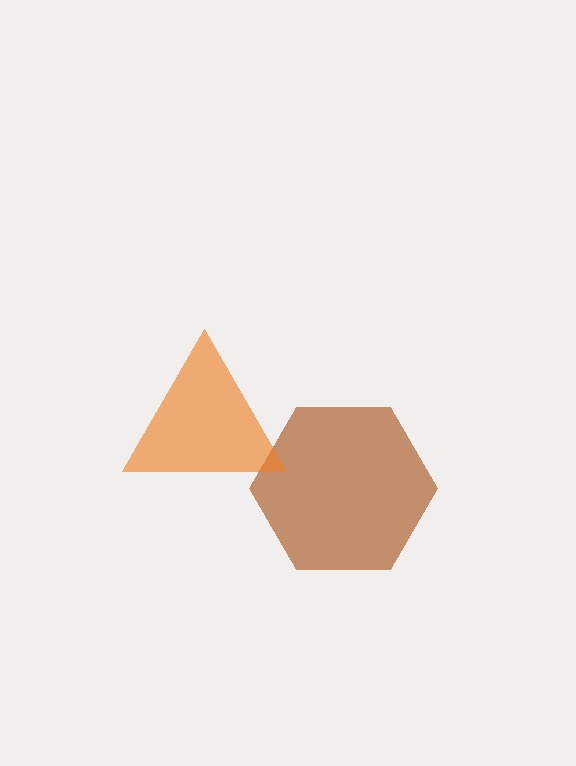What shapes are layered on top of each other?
The layered shapes are: a brown hexagon, an orange triangle.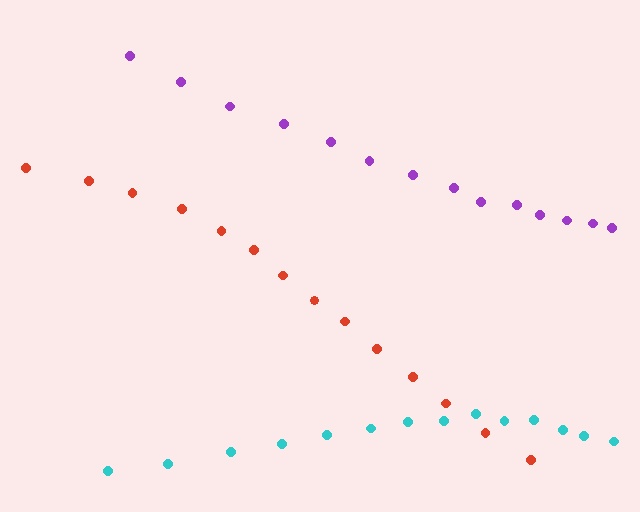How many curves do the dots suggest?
There are 3 distinct paths.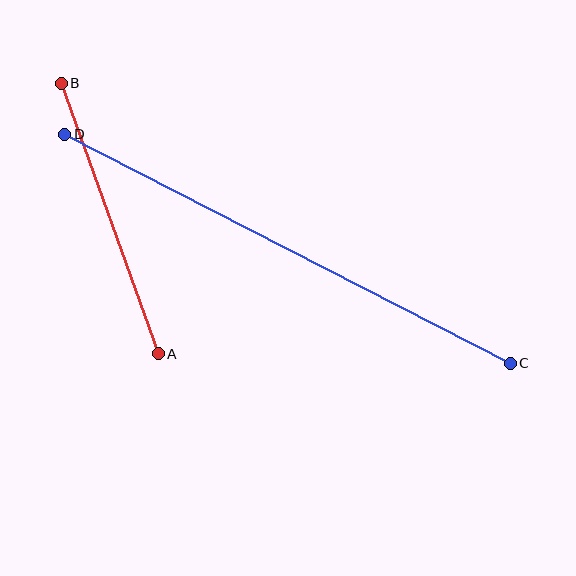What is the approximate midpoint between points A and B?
The midpoint is at approximately (110, 218) pixels.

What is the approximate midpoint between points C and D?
The midpoint is at approximately (288, 249) pixels.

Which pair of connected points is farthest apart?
Points C and D are farthest apart.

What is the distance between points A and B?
The distance is approximately 288 pixels.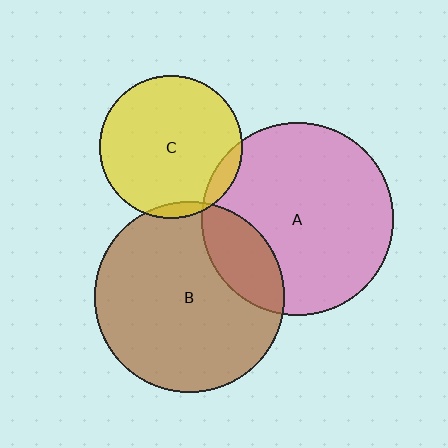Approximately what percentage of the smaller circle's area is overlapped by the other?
Approximately 5%.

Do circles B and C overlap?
Yes.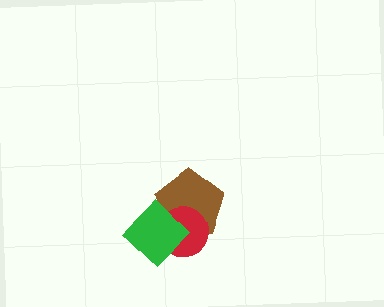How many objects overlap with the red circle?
2 objects overlap with the red circle.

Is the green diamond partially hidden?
No, no other shape covers it.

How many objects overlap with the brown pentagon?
2 objects overlap with the brown pentagon.